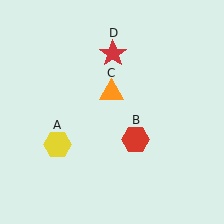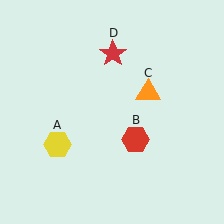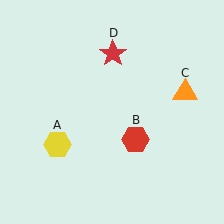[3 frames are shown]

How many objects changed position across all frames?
1 object changed position: orange triangle (object C).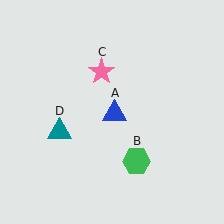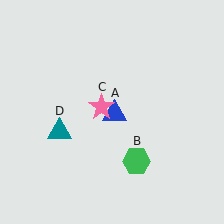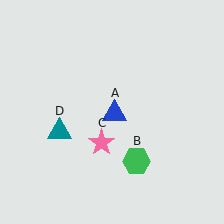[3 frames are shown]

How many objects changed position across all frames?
1 object changed position: pink star (object C).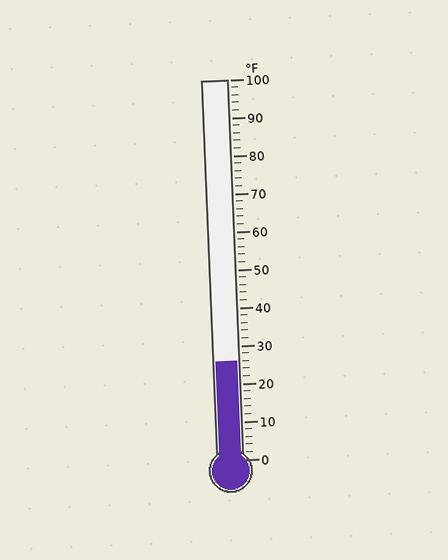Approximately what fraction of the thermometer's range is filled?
The thermometer is filled to approximately 25% of its range.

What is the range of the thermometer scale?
The thermometer scale ranges from 0°F to 100°F.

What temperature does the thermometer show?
The thermometer shows approximately 26°F.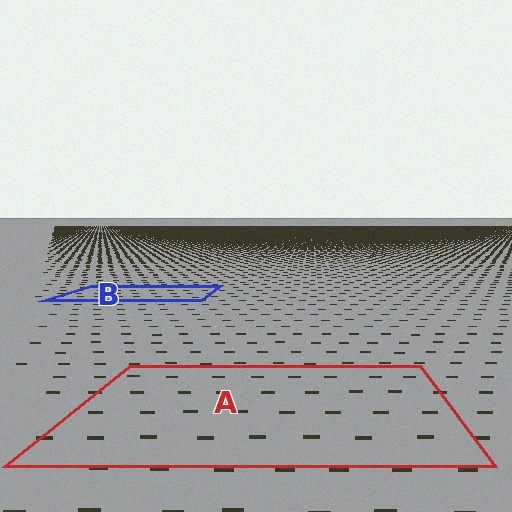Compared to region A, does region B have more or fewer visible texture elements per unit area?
Region B has more texture elements per unit area — they are packed more densely because it is farther away.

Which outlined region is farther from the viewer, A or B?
Region B is farther from the viewer — the texture elements inside it appear smaller and more densely packed.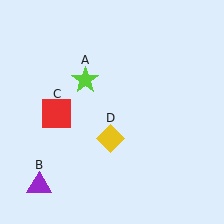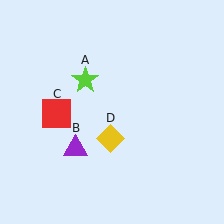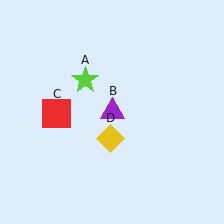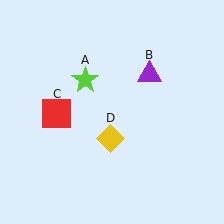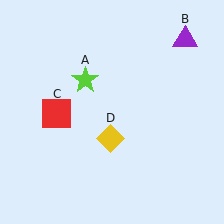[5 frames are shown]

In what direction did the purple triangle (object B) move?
The purple triangle (object B) moved up and to the right.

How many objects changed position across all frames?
1 object changed position: purple triangle (object B).